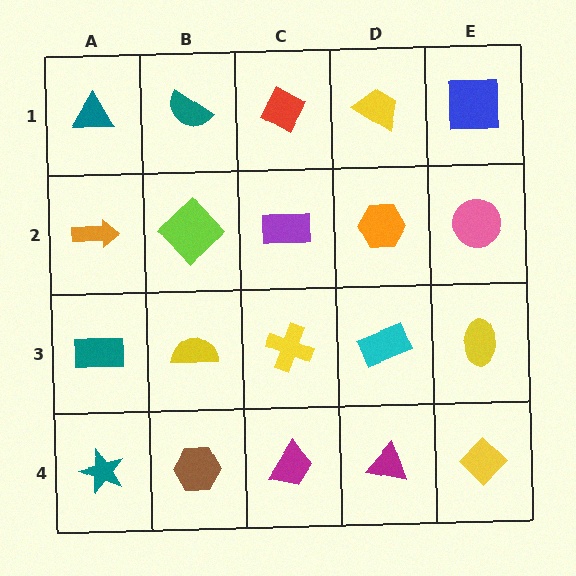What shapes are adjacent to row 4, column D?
A cyan rectangle (row 3, column D), a magenta trapezoid (row 4, column C), a yellow diamond (row 4, column E).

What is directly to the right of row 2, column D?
A pink circle.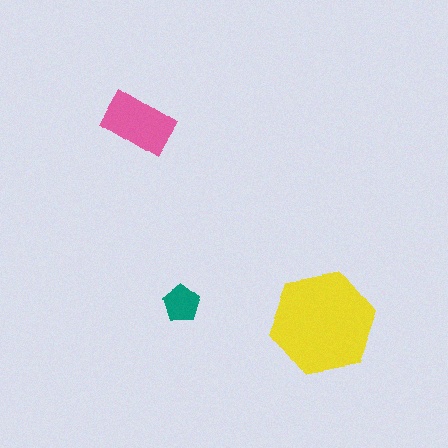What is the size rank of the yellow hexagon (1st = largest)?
1st.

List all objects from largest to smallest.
The yellow hexagon, the pink rectangle, the teal pentagon.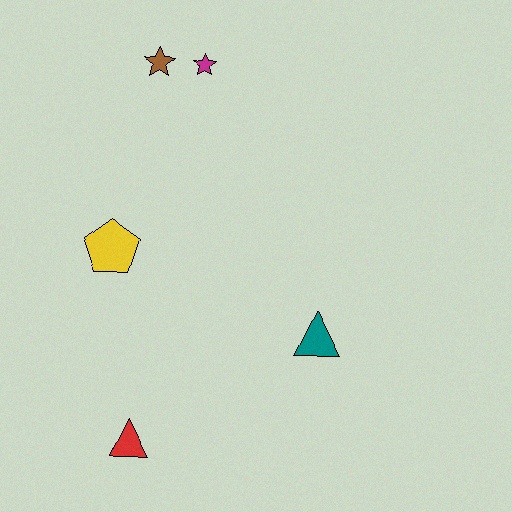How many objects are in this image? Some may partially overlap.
There are 5 objects.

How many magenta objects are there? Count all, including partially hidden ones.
There is 1 magenta object.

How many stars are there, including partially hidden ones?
There are 2 stars.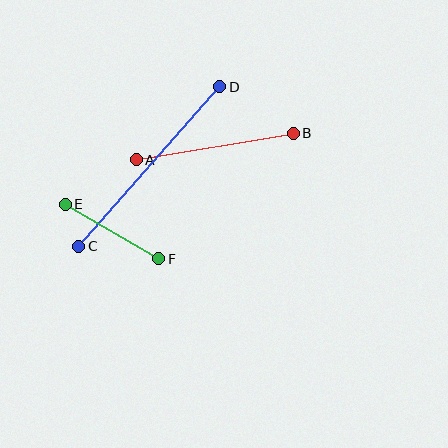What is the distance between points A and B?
The distance is approximately 159 pixels.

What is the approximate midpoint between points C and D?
The midpoint is at approximately (149, 167) pixels.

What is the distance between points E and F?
The distance is approximately 108 pixels.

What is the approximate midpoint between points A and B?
The midpoint is at approximately (215, 146) pixels.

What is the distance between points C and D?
The distance is approximately 213 pixels.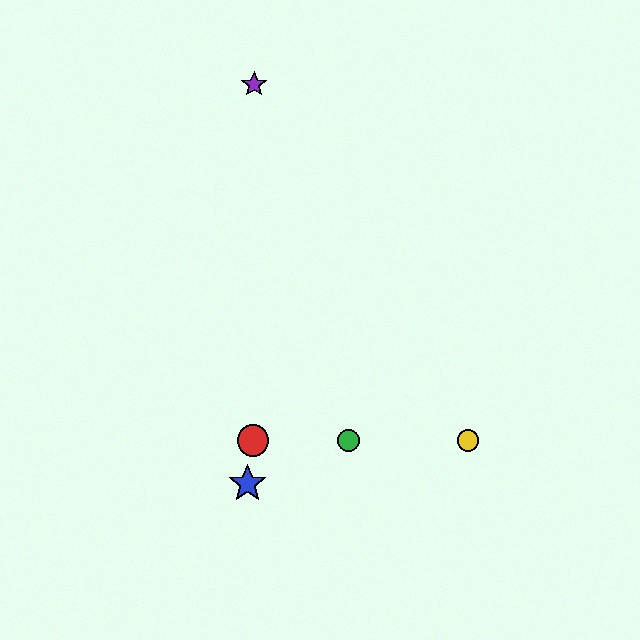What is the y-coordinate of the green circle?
The green circle is at y≈441.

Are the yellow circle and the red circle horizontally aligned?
Yes, both are at y≈441.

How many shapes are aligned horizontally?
3 shapes (the red circle, the green circle, the yellow circle) are aligned horizontally.